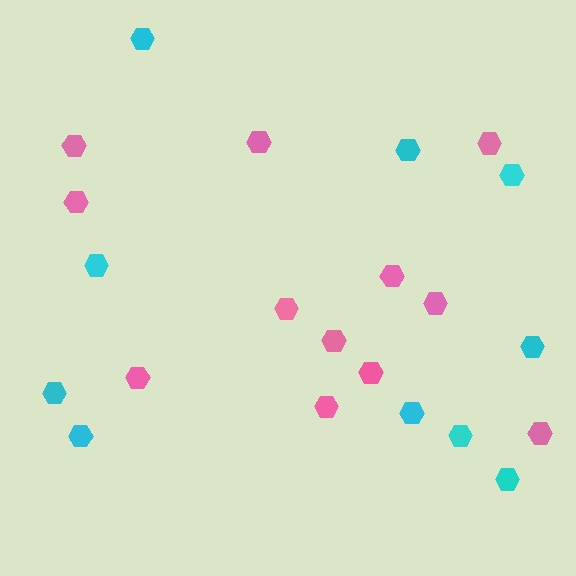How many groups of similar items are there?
There are 2 groups: one group of cyan hexagons (10) and one group of pink hexagons (12).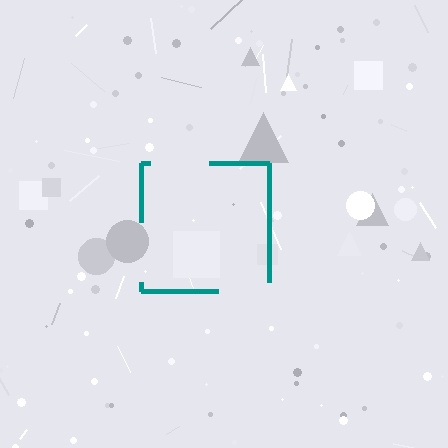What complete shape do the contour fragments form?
The contour fragments form a square.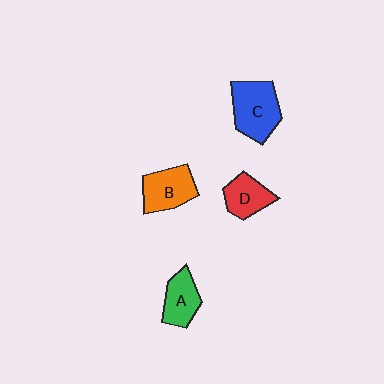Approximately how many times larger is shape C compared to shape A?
Approximately 1.5 times.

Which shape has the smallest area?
Shape D (red).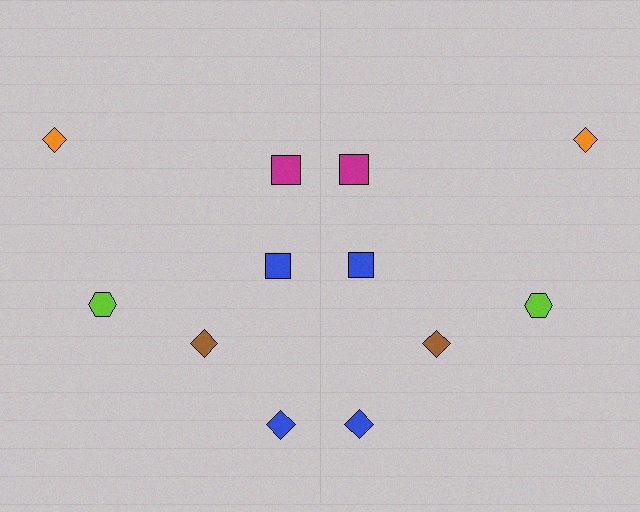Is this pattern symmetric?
Yes, this pattern has bilateral (reflection) symmetry.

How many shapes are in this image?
There are 12 shapes in this image.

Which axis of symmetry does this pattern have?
The pattern has a vertical axis of symmetry running through the center of the image.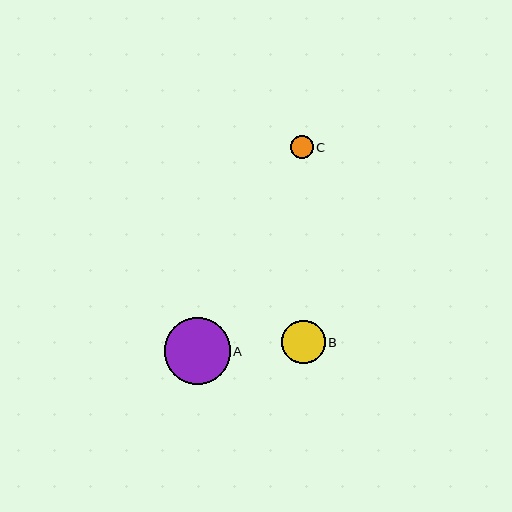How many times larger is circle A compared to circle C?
Circle A is approximately 3.0 times the size of circle C.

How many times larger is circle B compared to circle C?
Circle B is approximately 1.9 times the size of circle C.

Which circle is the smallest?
Circle C is the smallest with a size of approximately 22 pixels.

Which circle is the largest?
Circle A is the largest with a size of approximately 66 pixels.